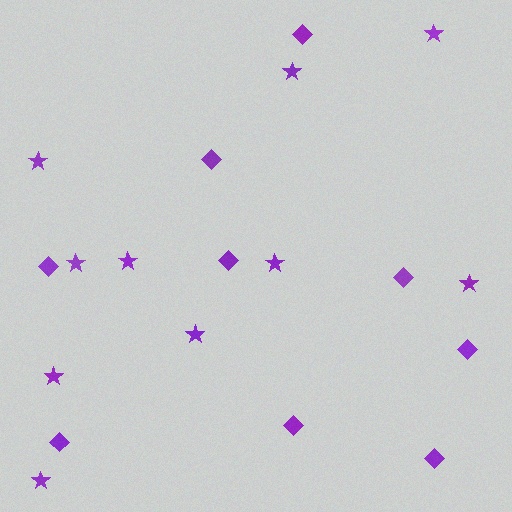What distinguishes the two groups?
There are 2 groups: one group of stars (10) and one group of diamonds (9).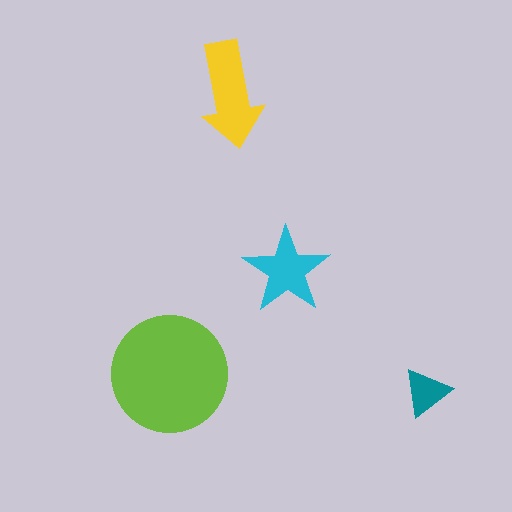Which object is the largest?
The lime circle.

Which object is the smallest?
The teal triangle.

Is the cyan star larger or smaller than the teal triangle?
Larger.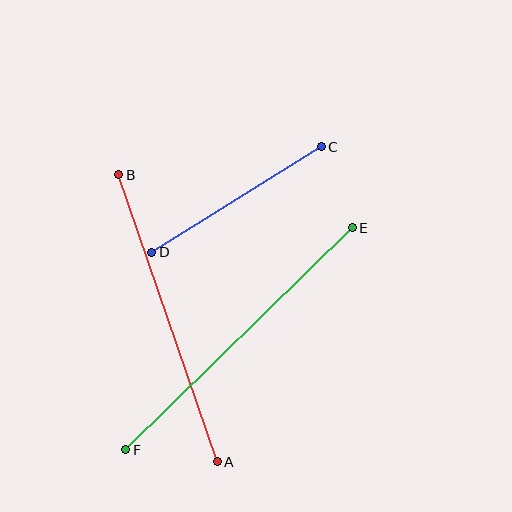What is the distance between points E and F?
The distance is approximately 317 pixels.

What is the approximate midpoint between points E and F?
The midpoint is at approximately (239, 339) pixels.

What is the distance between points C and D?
The distance is approximately 200 pixels.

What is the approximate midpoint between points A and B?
The midpoint is at approximately (168, 318) pixels.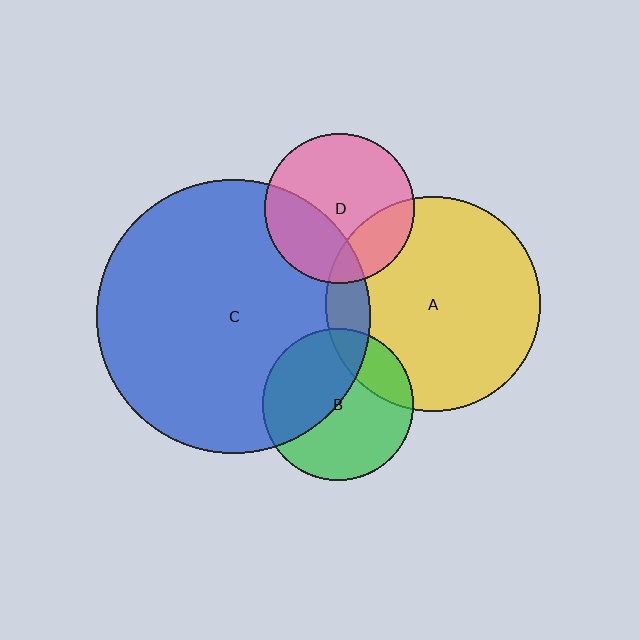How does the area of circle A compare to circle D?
Approximately 2.1 times.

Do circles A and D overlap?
Yes.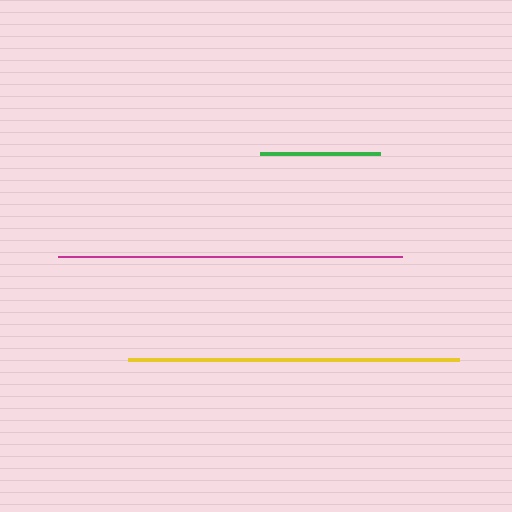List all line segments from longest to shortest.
From longest to shortest: magenta, yellow, green.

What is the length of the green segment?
The green segment is approximately 121 pixels long.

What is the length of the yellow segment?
The yellow segment is approximately 331 pixels long.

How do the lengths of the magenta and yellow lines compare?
The magenta and yellow lines are approximately the same length.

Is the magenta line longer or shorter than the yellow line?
The magenta line is longer than the yellow line.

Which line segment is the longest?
The magenta line is the longest at approximately 344 pixels.